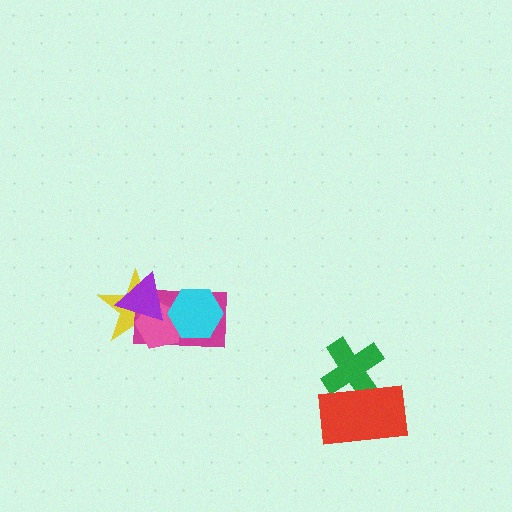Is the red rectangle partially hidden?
No, no other shape covers it.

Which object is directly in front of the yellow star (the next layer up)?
The magenta rectangle is directly in front of the yellow star.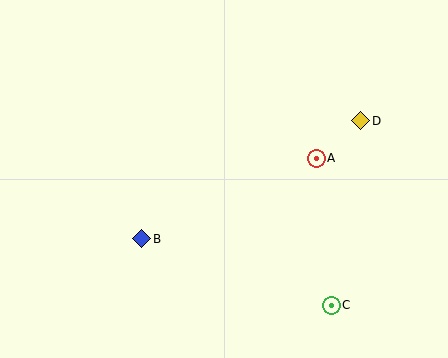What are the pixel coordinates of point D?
Point D is at (361, 121).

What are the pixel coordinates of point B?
Point B is at (142, 239).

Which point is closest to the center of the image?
Point A at (316, 158) is closest to the center.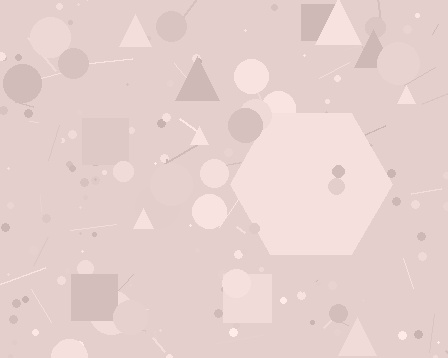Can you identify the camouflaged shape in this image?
The camouflaged shape is a hexagon.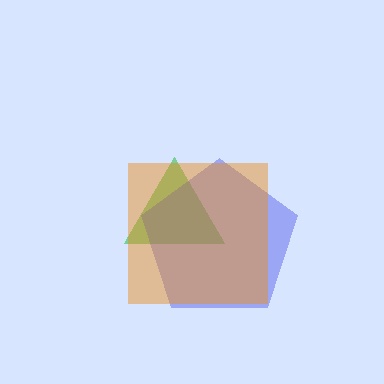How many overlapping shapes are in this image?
There are 3 overlapping shapes in the image.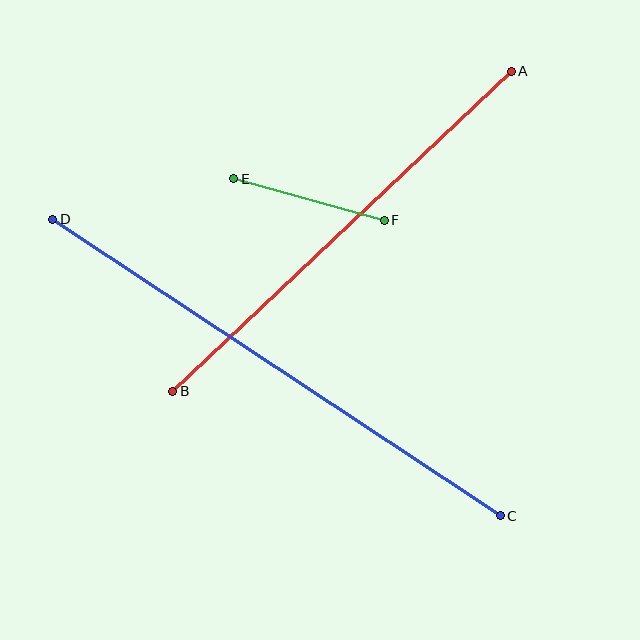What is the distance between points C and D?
The distance is approximately 537 pixels.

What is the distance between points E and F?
The distance is approximately 156 pixels.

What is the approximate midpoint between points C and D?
The midpoint is at approximately (277, 368) pixels.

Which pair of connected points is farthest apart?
Points C and D are farthest apart.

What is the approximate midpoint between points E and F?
The midpoint is at approximately (309, 200) pixels.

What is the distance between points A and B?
The distance is approximately 466 pixels.